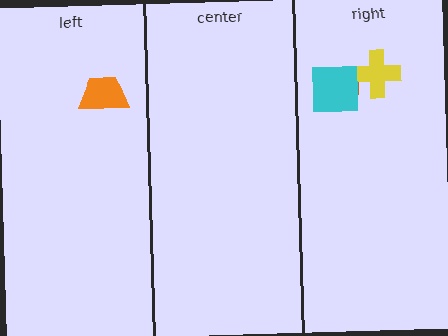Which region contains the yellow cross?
The right region.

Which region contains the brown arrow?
The right region.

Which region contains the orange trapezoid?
The left region.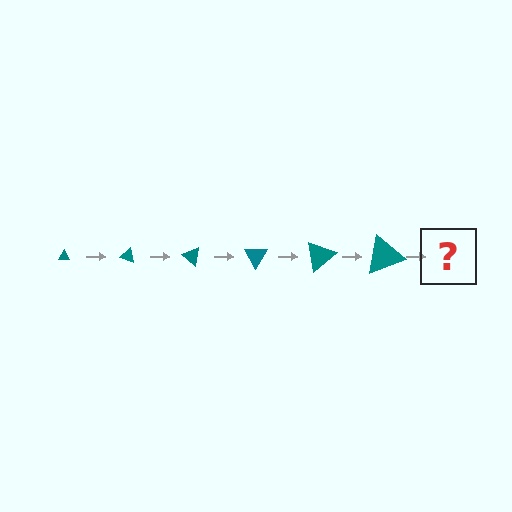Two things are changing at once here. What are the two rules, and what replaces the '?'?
The two rules are that the triangle grows larger each step and it rotates 20 degrees each step. The '?' should be a triangle, larger than the previous one and rotated 120 degrees from the start.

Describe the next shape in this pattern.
It should be a triangle, larger than the previous one and rotated 120 degrees from the start.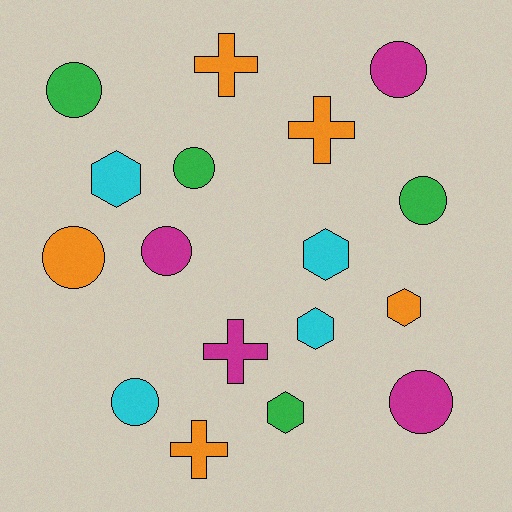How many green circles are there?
There are 3 green circles.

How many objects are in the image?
There are 17 objects.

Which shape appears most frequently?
Circle, with 8 objects.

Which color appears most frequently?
Orange, with 5 objects.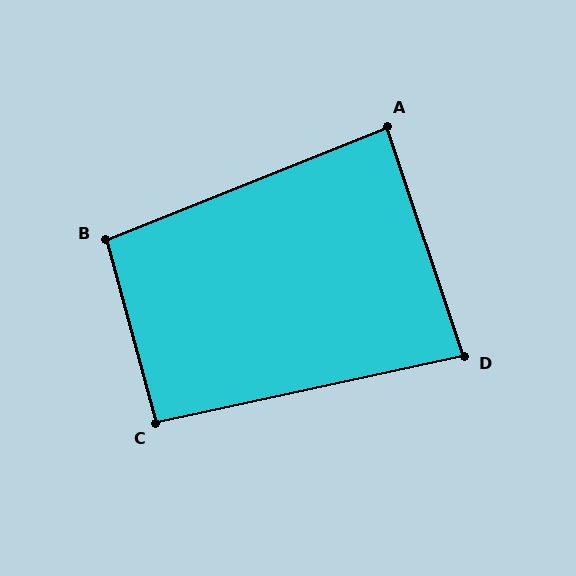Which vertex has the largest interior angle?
B, at approximately 96 degrees.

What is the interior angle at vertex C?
Approximately 93 degrees (approximately right).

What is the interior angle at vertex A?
Approximately 87 degrees (approximately right).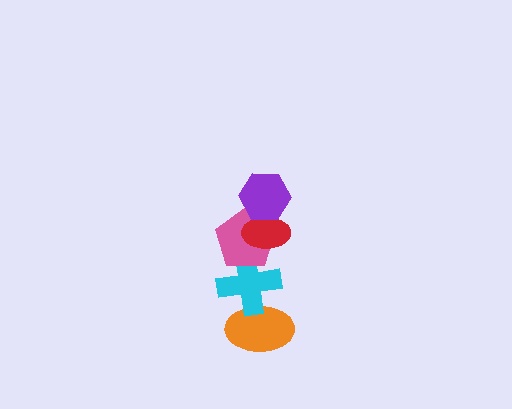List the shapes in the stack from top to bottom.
From top to bottom: the purple hexagon, the red ellipse, the pink pentagon, the cyan cross, the orange ellipse.